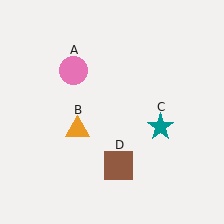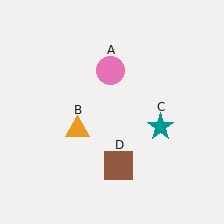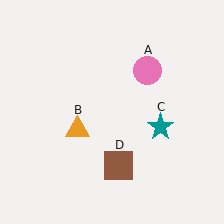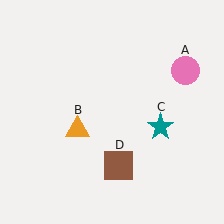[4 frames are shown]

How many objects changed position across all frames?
1 object changed position: pink circle (object A).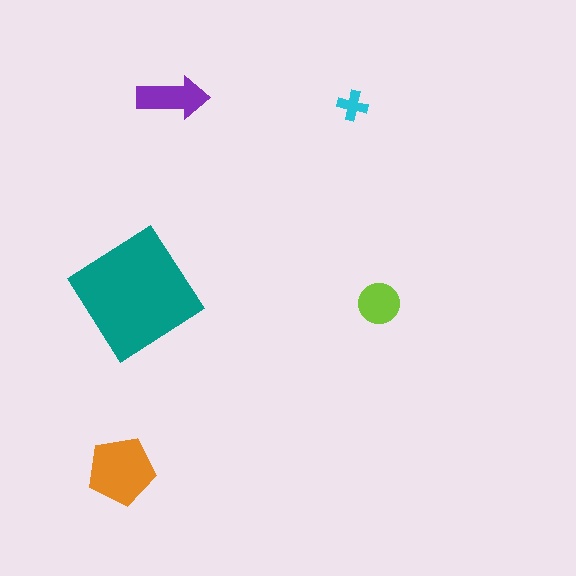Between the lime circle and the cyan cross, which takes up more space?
The lime circle.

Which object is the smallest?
The cyan cross.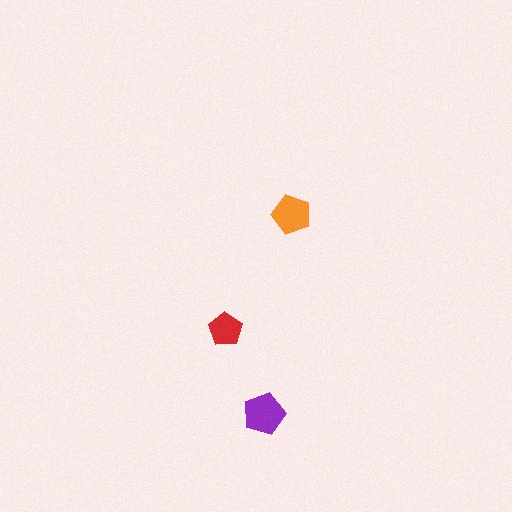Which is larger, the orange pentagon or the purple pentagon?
The purple one.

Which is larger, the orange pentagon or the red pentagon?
The orange one.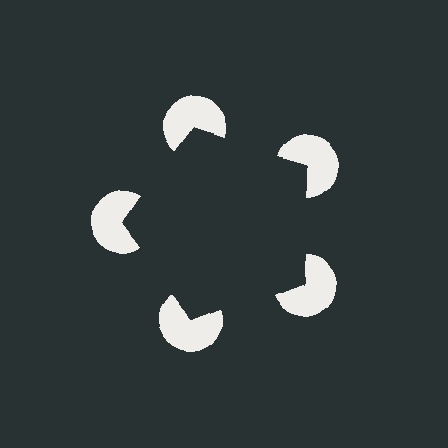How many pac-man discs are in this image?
There are 5 — one at each vertex of the illusory pentagon.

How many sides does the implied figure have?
5 sides.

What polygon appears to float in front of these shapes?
An illusory pentagon — its edges are inferred from the aligned wedge cuts in the pac-man discs, not physically drawn.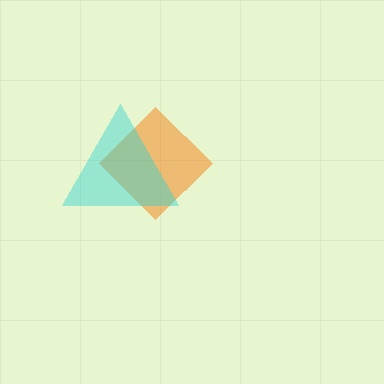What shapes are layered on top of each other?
The layered shapes are: an orange diamond, a cyan triangle.